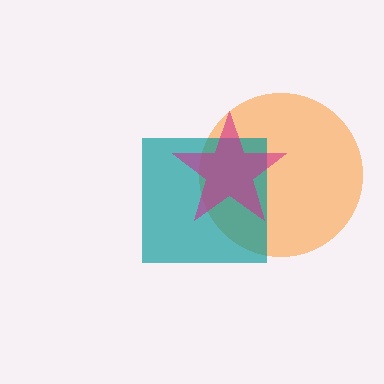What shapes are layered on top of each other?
The layered shapes are: an orange circle, a teal square, a magenta star.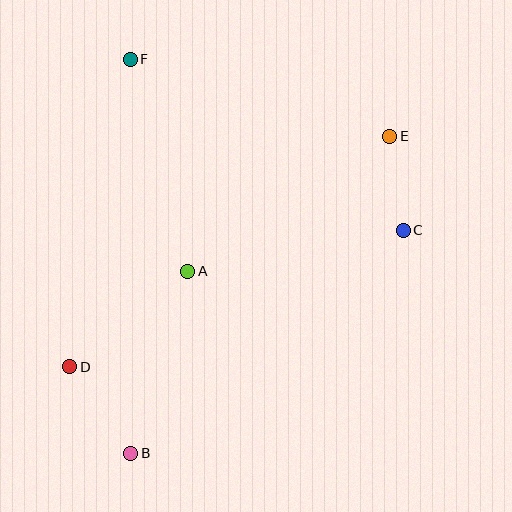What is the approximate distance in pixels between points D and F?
The distance between D and F is approximately 313 pixels.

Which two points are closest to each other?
Points C and E are closest to each other.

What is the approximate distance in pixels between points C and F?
The distance between C and F is approximately 322 pixels.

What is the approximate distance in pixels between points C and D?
The distance between C and D is approximately 360 pixels.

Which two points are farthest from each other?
Points B and E are farthest from each other.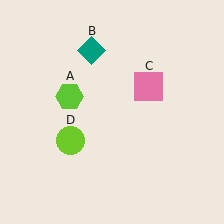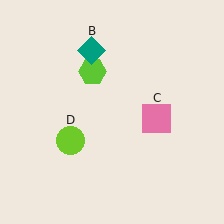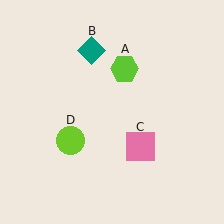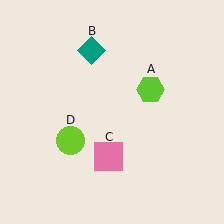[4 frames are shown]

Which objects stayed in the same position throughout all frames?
Teal diamond (object B) and lime circle (object D) remained stationary.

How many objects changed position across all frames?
2 objects changed position: lime hexagon (object A), pink square (object C).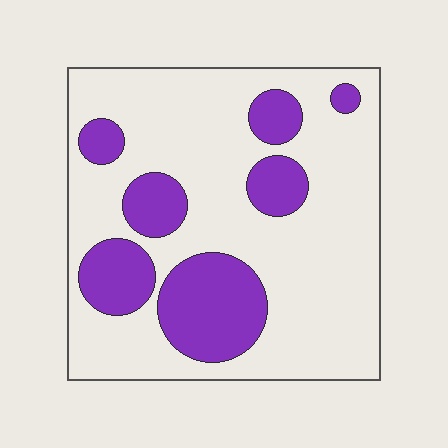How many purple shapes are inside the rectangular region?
7.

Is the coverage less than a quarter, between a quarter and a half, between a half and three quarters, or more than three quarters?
Between a quarter and a half.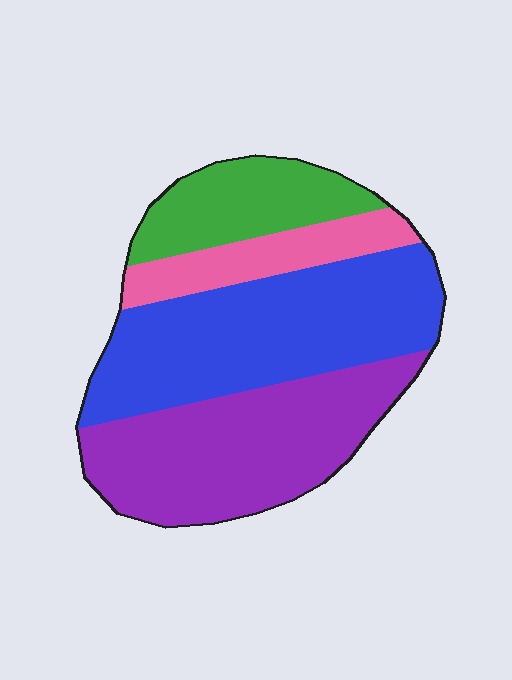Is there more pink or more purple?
Purple.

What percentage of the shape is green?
Green takes up less than a sixth of the shape.